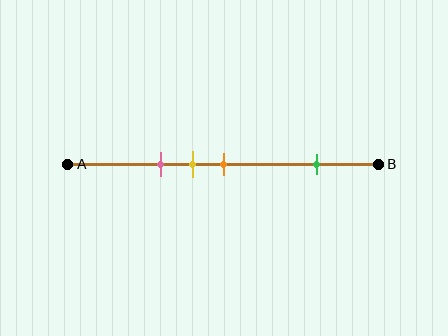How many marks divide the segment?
There are 4 marks dividing the segment.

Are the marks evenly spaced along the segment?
No, the marks are not evenly spaced.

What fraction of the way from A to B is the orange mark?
The orange mark is approximately 50% (0.5) of the way from A to B.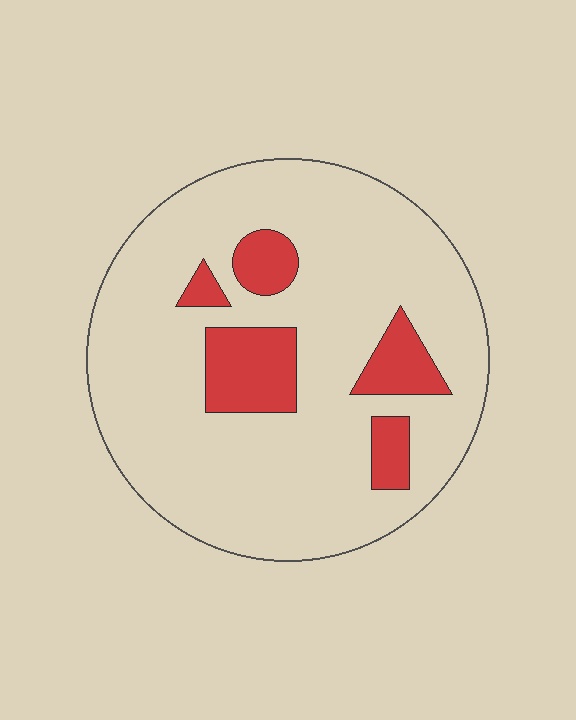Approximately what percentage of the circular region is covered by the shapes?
Approximately 15%.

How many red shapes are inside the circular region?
5.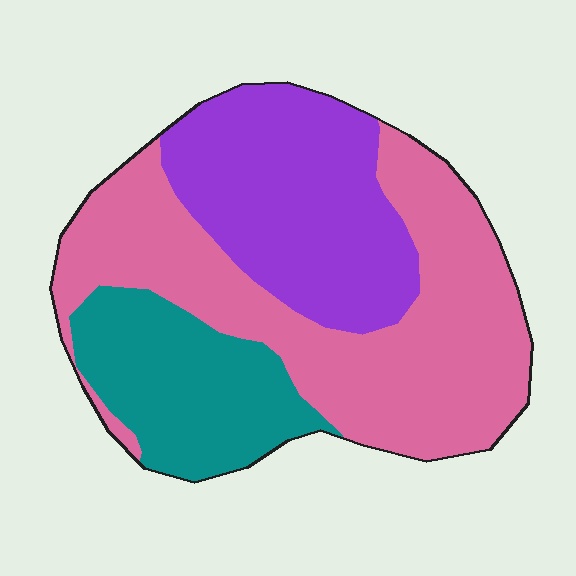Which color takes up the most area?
Pink, at roughly 50%.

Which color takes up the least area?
Teal, at roughly 20%.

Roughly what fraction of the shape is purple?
Purple takes up between a sixth and a third of the shape.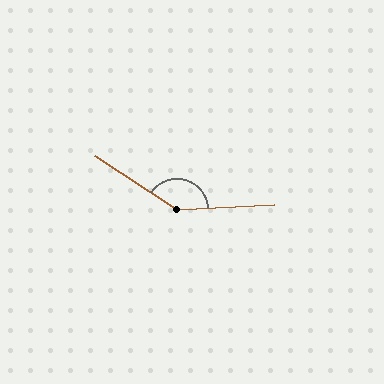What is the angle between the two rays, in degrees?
Approximately 144 degrees.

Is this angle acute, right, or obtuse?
It is obtuse.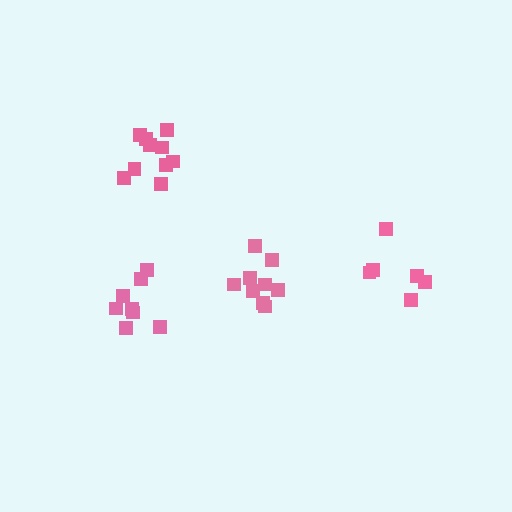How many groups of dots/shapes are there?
There are 4 groups.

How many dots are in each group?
Group 1: 8 dots, Group 2: 6 dots, Group 3: 9 dots, Group 4: 10 dots (33 total).